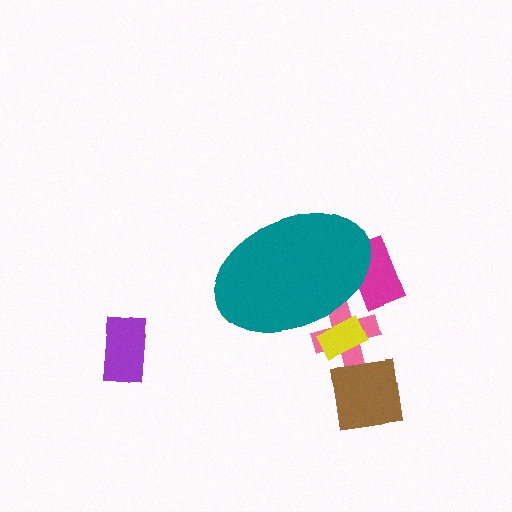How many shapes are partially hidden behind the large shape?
3 shapes are partially hidden.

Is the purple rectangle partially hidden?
No, the purple rectangle is fully visible.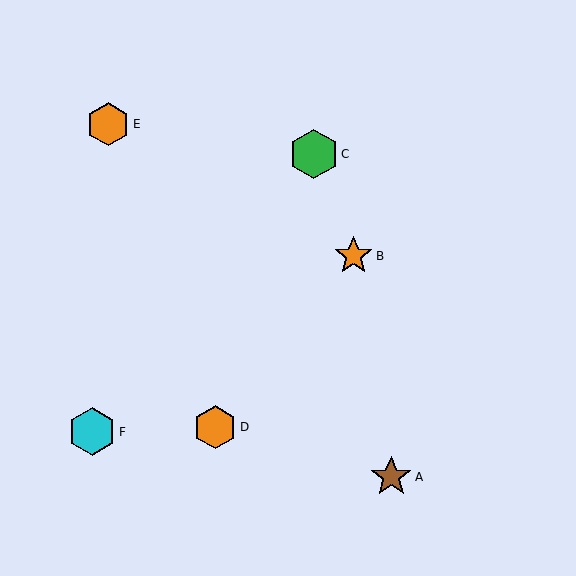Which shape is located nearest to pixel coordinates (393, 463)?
The brown star (labeled A) at (391, 477) is nearest to that location.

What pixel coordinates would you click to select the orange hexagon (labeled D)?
Click at (215, 427) to select the orange hexagon D.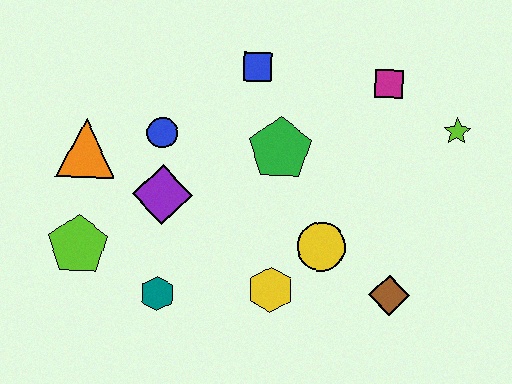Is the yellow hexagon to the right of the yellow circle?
No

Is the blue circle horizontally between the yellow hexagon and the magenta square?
No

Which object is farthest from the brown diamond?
The orange triangle is farthest from the brown diamond.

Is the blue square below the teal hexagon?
No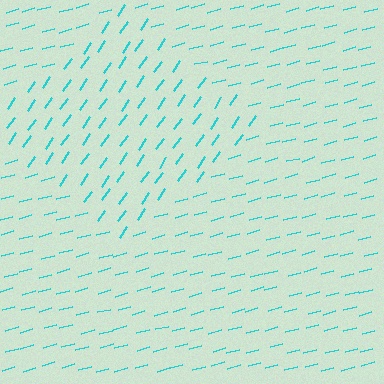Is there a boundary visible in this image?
Yes, there is a texture boundary formed by a change in line orientation.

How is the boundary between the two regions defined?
The boundary is defined purely by a change in line orientation (approximately 40 degrees difference). All lines are the same color and thickness.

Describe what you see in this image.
The image is filled with small cyan line segments. A diamond region in the image has lines oriented differently from the surrounding lines, creating a visible texture boundary.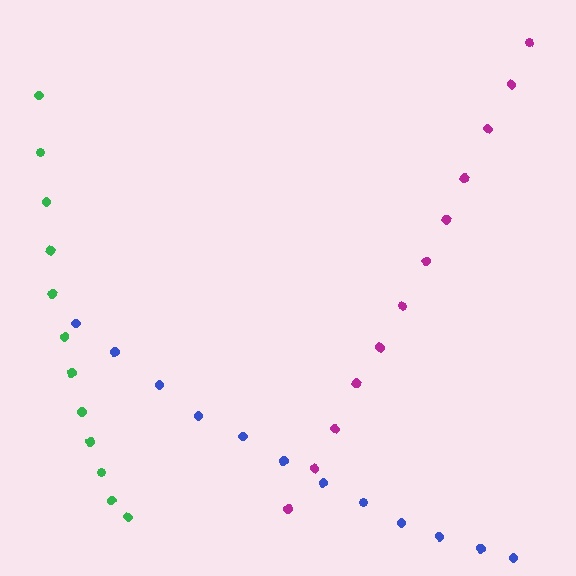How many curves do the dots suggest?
There are 3 distinct paths.